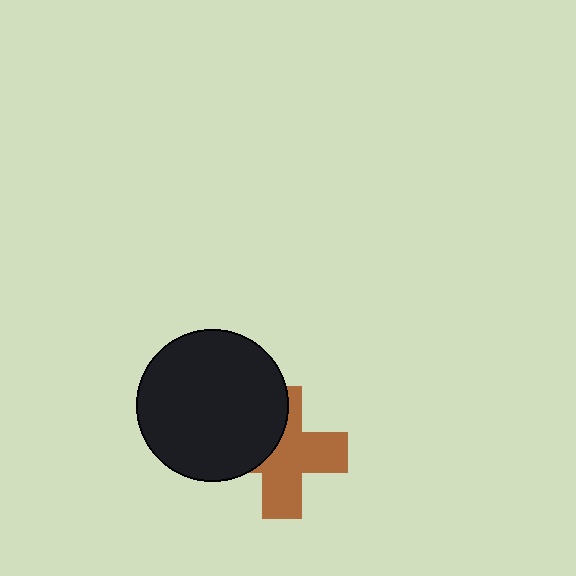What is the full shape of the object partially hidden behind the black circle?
The partially hidden object is a brown cross.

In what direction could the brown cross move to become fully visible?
The brown cross could move right. That would shift it out from behind the black circle entirely.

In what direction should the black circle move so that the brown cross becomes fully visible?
The black circle should move left. That is the shortest direction to clear the overlap and leave the brown cross fully visible.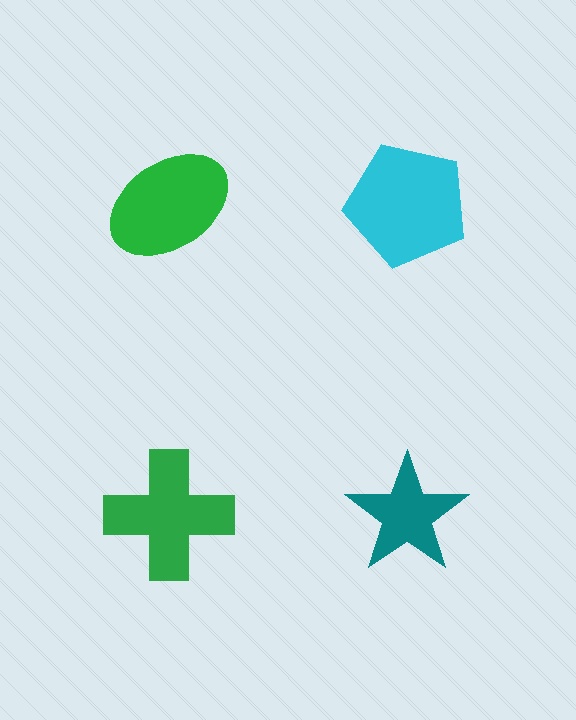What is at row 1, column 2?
A cyan pentagon.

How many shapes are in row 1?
2 shapes.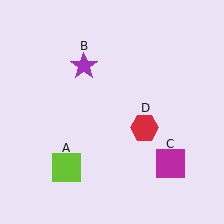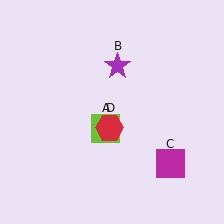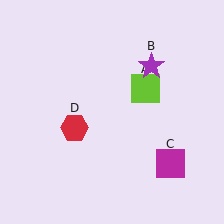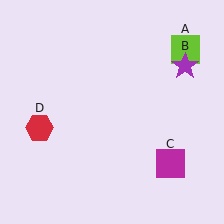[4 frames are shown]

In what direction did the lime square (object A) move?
The lime square (object A) moved up and to the right.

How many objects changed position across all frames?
3 objects changed position: lime square (object A), purple star (object B), red hexagon (object D).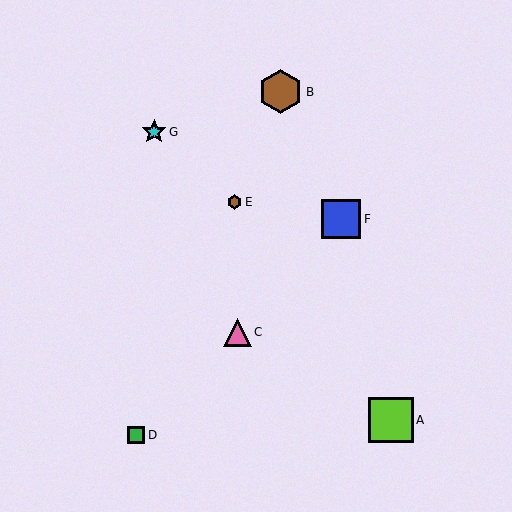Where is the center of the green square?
The center of the green square is at (136, 435).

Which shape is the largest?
The lime square (labeled A) is the largest.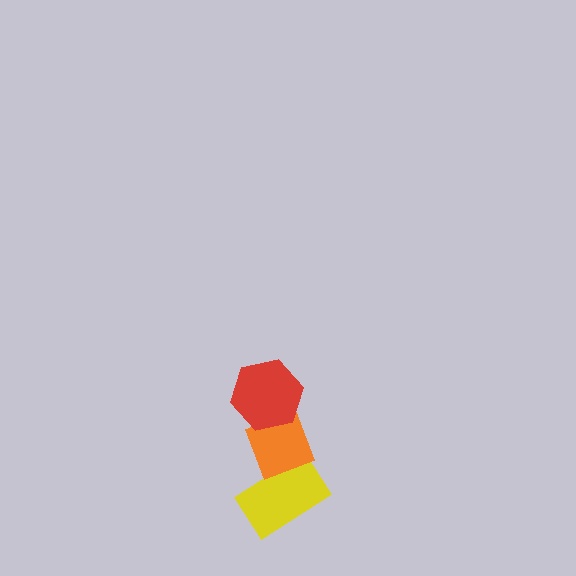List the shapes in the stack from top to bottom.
From top to bottom: the red hexagon, the orange diamond, the yellow rectangle.